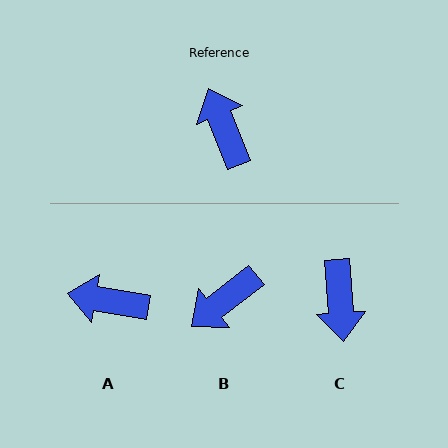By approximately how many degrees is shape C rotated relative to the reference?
Approximately 163 degrees counter-clockwise.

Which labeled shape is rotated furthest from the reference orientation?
C, about 163 degrees away.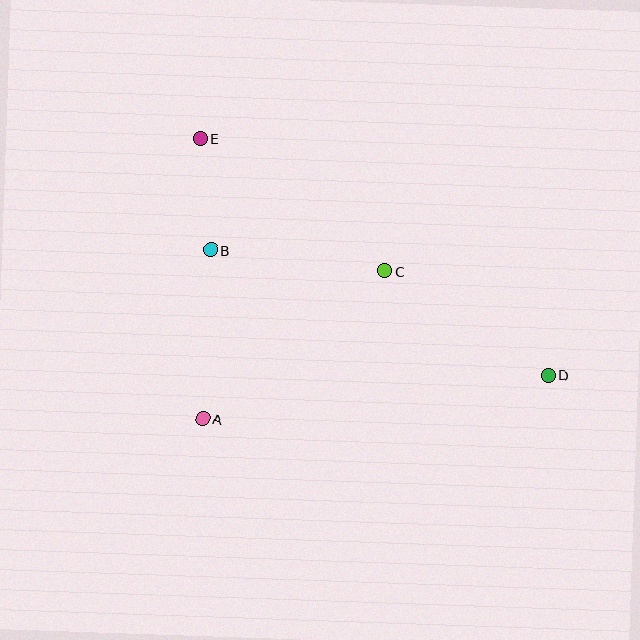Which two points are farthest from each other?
Points D and E are farthest from each other.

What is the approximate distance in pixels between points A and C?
The distance between A and C is approximately 234 pixels.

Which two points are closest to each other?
Points B and E are closest to each other.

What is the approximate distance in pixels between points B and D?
The distance between B and D is approximately 361 pixels.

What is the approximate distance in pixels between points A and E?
The distance between A and E is approximately 280 pixels.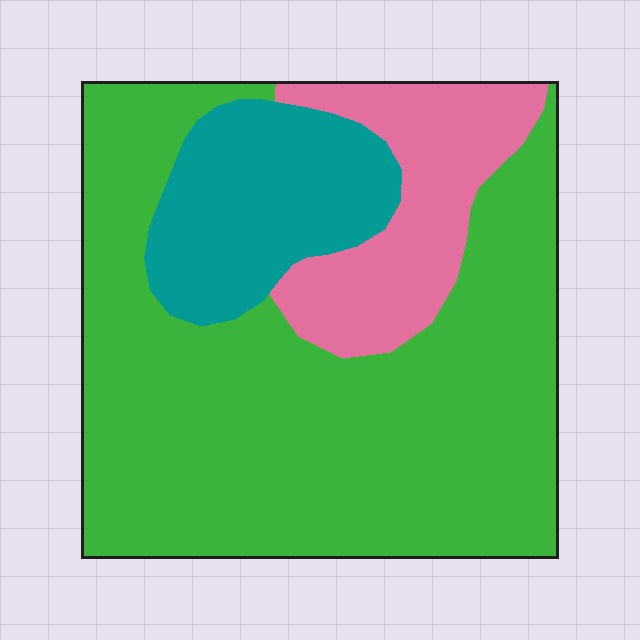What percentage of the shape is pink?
Pink takes up between a sixth and a third of the shape.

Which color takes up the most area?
Green, at roughly 65%.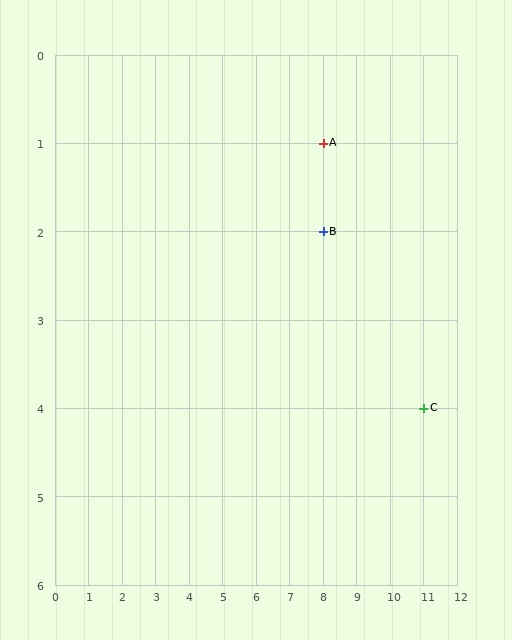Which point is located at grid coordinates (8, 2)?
Point B is at (8, 2).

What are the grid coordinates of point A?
Point A is at grid coordinates (8, 1).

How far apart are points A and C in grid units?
Points A and C are 3 columns and 3 rows apart (about 4.2 grid units diagonally).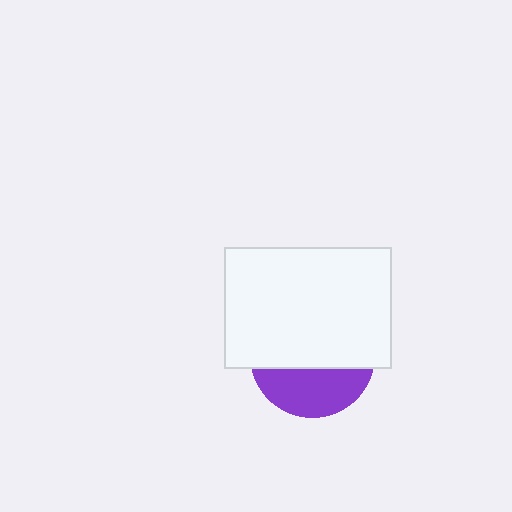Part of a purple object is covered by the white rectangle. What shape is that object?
It is a circle.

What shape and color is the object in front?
The object in front is a white rectangle.